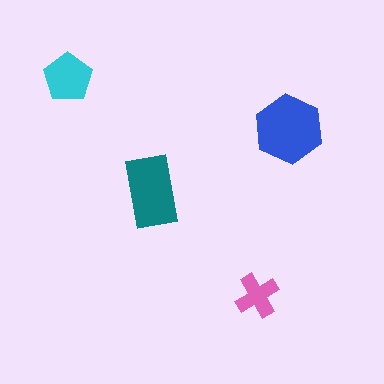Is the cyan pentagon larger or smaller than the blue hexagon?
Smaller.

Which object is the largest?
The blue hexagon.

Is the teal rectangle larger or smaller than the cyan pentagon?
Larger.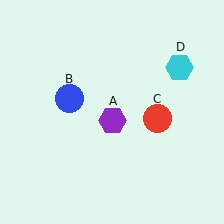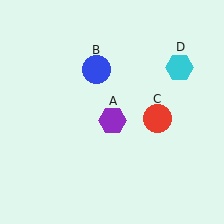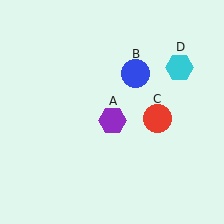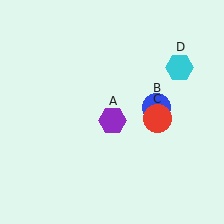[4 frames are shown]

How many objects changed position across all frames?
1 object changed position: blue circle (object B).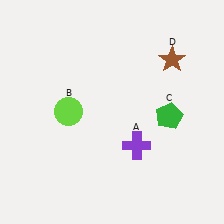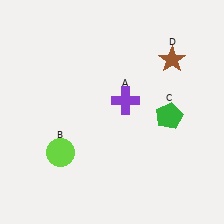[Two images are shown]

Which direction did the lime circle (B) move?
The lime circle (B) moved down.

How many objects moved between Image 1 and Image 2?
2 objects moved between the two images.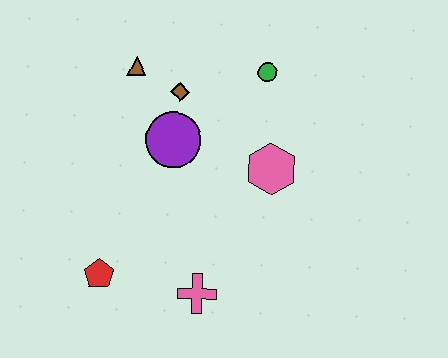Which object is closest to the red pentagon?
The pink cross is closest to the red pentagon.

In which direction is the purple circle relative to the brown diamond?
The purple circle is below the brown diamond.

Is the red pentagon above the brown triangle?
No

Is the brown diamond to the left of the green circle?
Yes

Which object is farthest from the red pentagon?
The green circle is farthest from the red pentagon.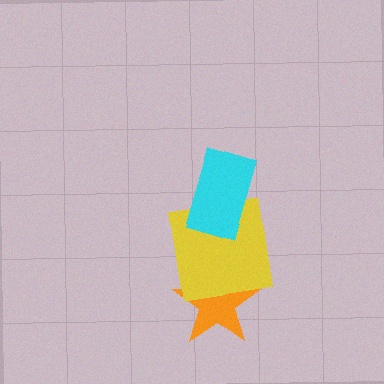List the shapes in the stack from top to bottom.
From top to bottom: the cyan rectangle, the yellow square, the orange star.